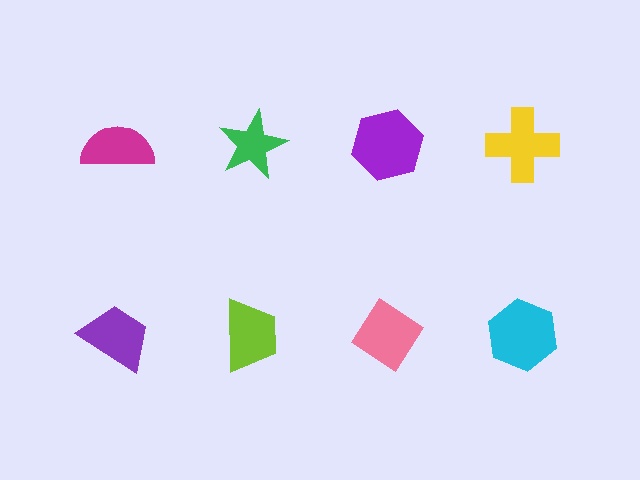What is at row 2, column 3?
A pink diamond.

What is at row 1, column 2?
A green star.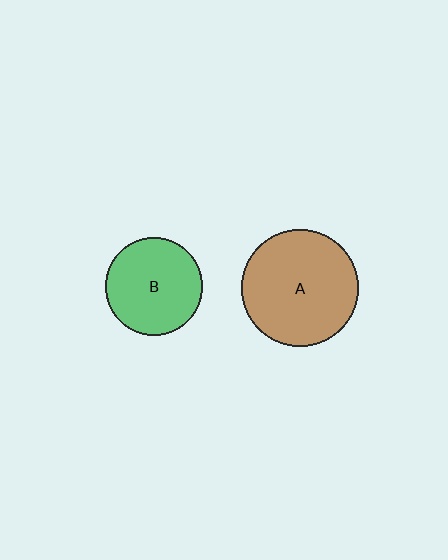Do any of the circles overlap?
No, none of the circles overlap.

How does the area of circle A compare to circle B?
Approximately 1.4 times.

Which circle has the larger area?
Circle A (brown).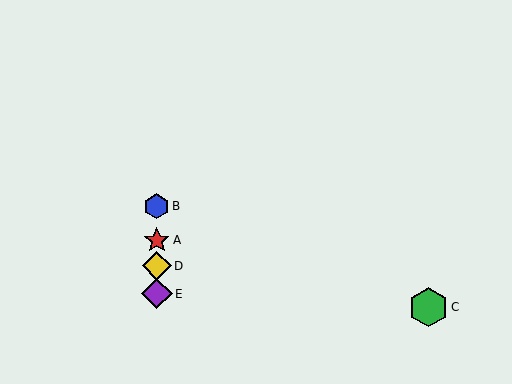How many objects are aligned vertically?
4 objects (A, B, D, E) are aligned vertically.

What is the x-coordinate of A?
Object A is at x≈157.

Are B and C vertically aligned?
No, B is at x≈157 and C is at x≈428.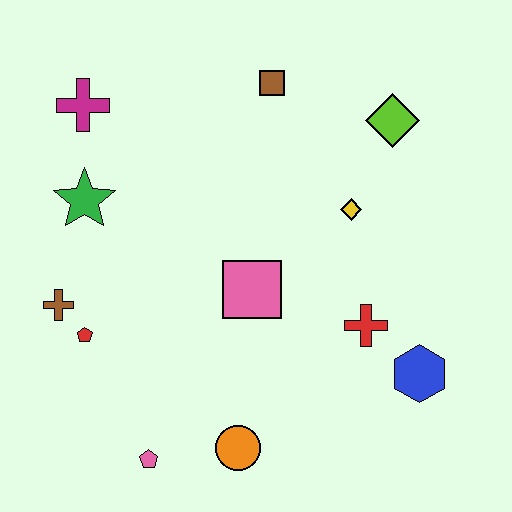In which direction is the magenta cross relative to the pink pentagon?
The magenta cross is above the pink pentagon.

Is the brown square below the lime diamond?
No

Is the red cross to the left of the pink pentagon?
No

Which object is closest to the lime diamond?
The yellow diamond is closest to the lime diamond.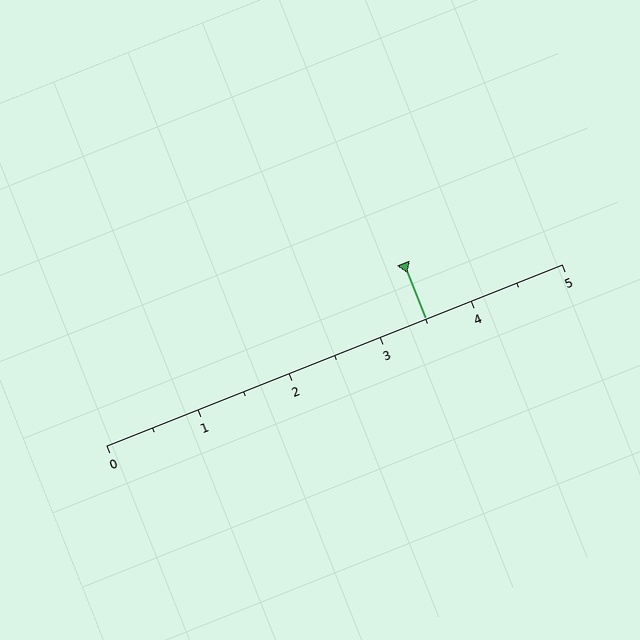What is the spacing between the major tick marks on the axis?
The major ticks are spaced 1 apart.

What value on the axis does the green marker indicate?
The marker indicates approximately 3.5.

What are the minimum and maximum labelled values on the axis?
The axis runs from 0 to 5.